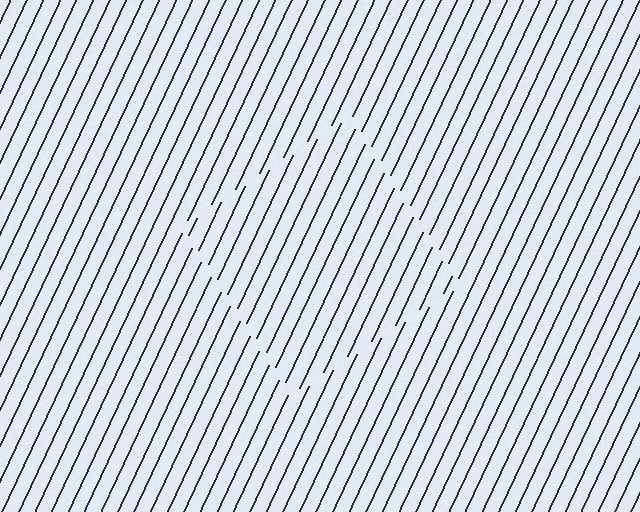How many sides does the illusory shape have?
4 sides — the line-ends trace a square.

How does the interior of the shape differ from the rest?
The interior of the shape contains the same grating, shifted by half a period — the contour is defined by the phase discontinuity where line-ends from the inner and outer gratings abut.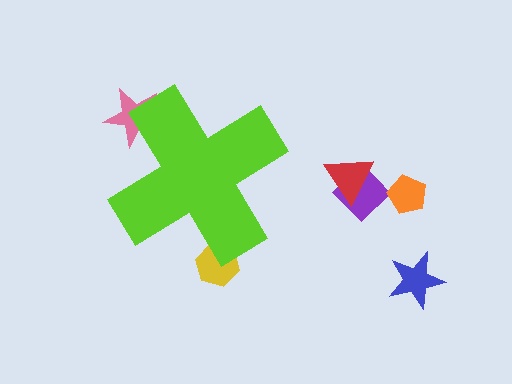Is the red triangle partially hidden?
No, the red triangle is fully visible.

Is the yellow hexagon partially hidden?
Yes, the yellow hexagon is partially hidden behind the lime cross.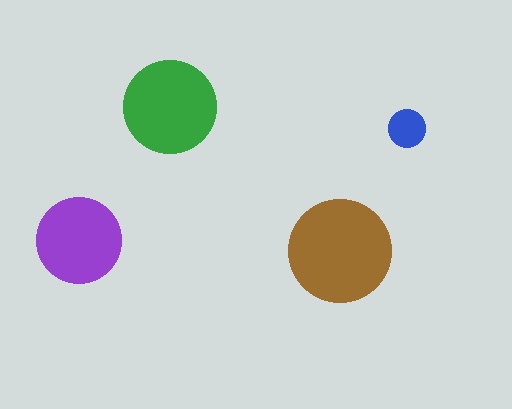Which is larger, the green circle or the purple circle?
The green one.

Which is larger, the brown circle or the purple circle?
The brown one.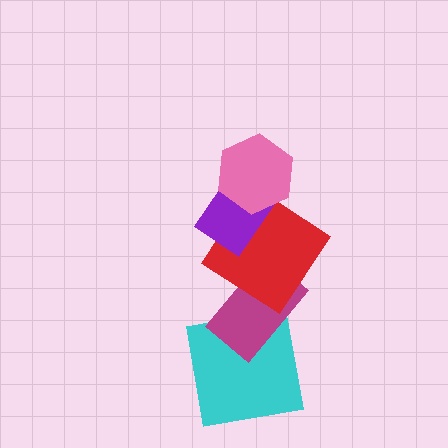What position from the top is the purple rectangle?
The purple rectangle is 2nd from the top.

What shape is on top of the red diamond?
The purple rectangle is on top of the red diamond.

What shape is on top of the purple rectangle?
The pink hexagon is on top of the purple rectangle.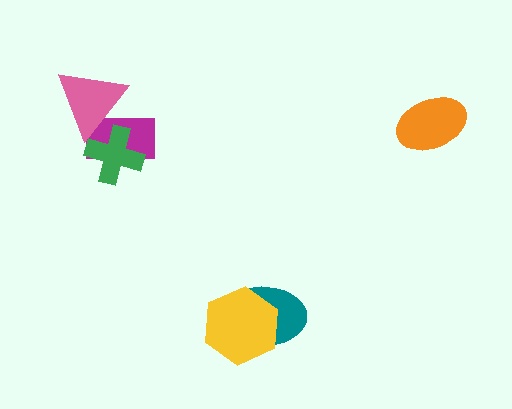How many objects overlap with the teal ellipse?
1 object overlaps with the teal ellipse.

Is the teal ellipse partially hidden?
Yes, it is partially covered by another shape.